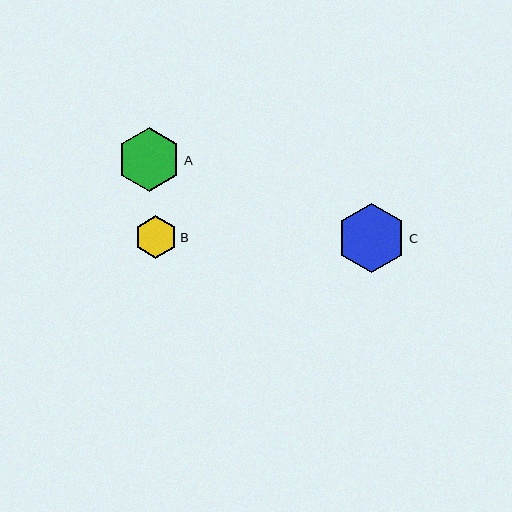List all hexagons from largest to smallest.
From largest to smallest: C, A, B.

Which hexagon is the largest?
Hexagon C is the largest with a size of approximately 70 pixels.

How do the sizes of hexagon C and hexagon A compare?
Hexagon C and hexagon A are approximately the same size.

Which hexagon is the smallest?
Hexagon B is the smallest with a size of approximately 43 pixels.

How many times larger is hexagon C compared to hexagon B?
Hexagon C is approximately 1.6 times the size of hexagon B.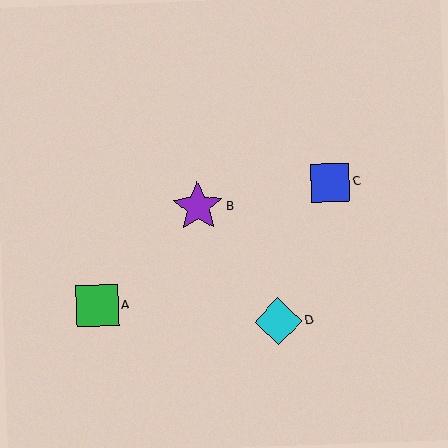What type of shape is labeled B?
Shape B is a purple star.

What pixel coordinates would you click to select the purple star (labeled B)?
Click at (198, 207) to select the purple star B.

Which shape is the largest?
The purple star (labeled B) is the largest.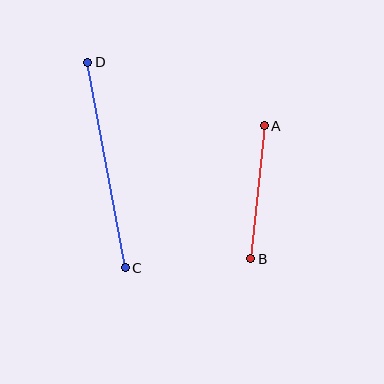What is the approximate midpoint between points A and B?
The midpoint is at approximately (257, 192) pixels.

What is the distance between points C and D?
The distance is approximately 209 pixels.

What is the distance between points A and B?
The distance is approximately 134 pixels.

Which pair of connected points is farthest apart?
Points C and D are farthest apart.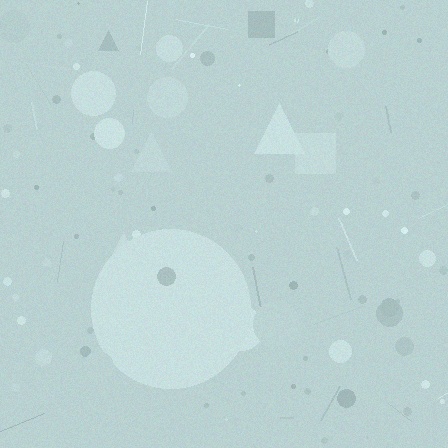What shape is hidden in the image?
A circle is hidden in the image.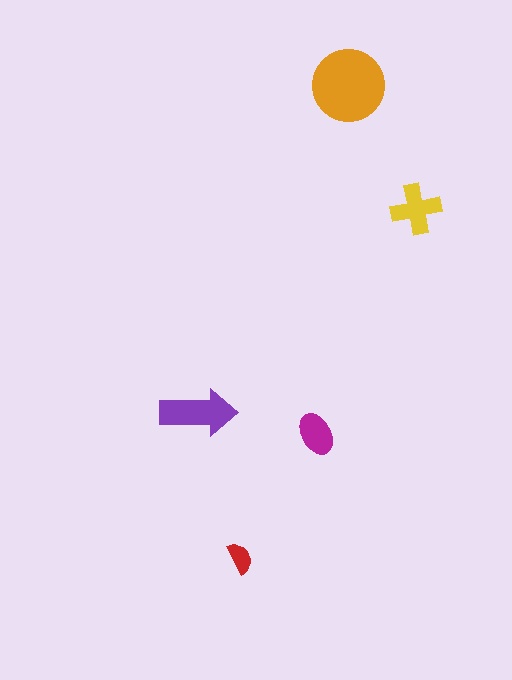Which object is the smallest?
The red semicircle.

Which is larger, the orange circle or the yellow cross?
The orange circle.